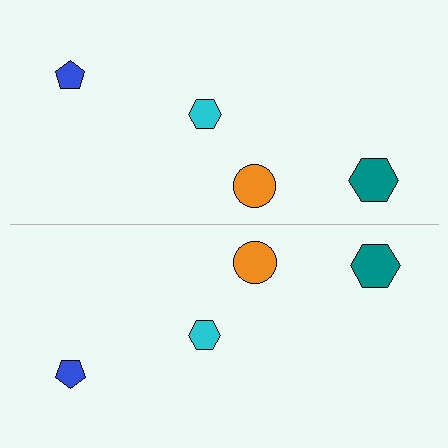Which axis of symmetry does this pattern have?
The pattern has a horizontal axis of symmetry running through the center of the image.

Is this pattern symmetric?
Yes, this pattern has bilateral (reflection) symmetry.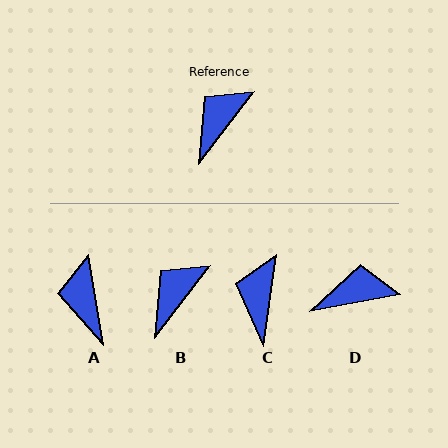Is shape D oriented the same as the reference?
No, it is off by about 42 degrees.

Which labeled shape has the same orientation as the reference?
B.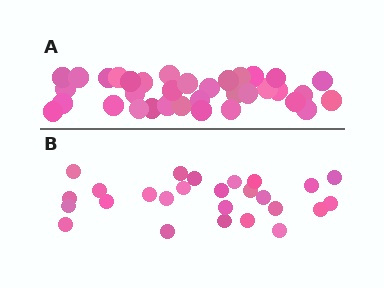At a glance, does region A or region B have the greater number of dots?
Region A (the top region) has more dots.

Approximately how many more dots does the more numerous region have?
Region A has roughly 8 or so more dots than region B.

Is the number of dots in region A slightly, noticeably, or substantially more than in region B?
Region A has noticeably more, but not dramatically so. The ratio is roughly 1.3 to 1.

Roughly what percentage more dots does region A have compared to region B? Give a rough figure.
About 35% more.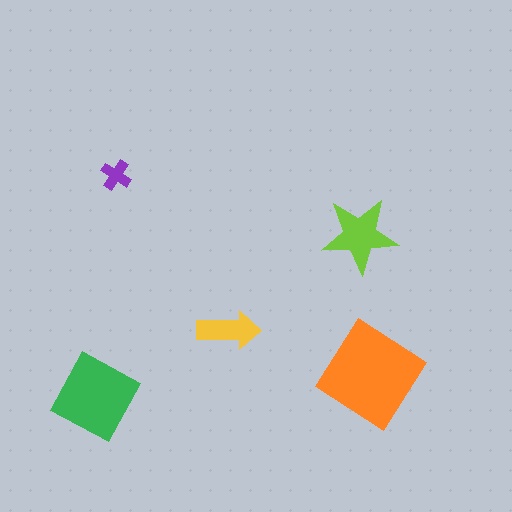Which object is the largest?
The orange diamond.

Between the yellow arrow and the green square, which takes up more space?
The green square.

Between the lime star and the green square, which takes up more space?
The green square.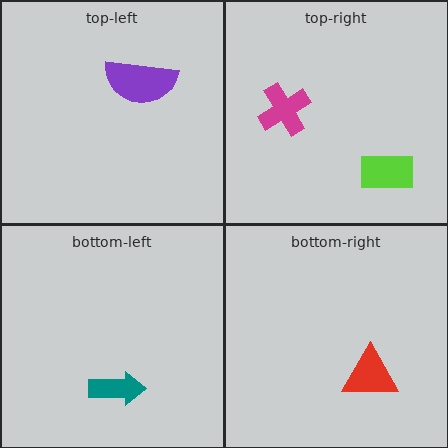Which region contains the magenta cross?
The top-right region.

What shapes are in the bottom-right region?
The red triangle.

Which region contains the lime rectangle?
The top-right region.